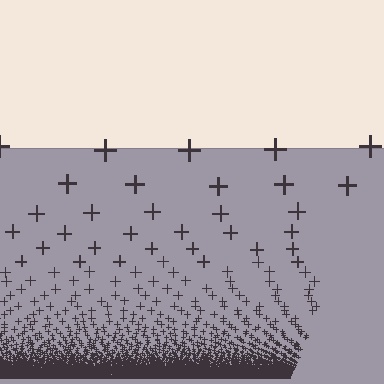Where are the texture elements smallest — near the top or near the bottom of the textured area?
Near the bottom.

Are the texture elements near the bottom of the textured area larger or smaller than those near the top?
Smaller. The gradient is inverted — elements near the bottom are smaller and denser.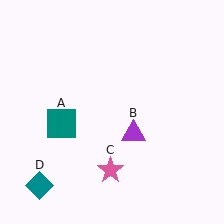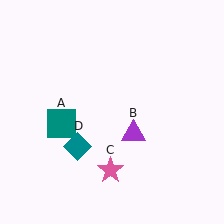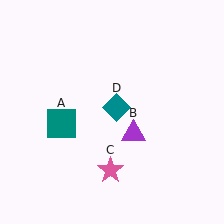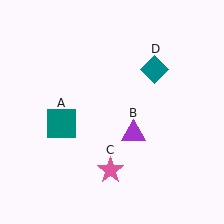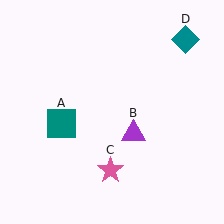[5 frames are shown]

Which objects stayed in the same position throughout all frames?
Teal square (object A) and purple triangle (object B) and pink star (object C) remained stationary.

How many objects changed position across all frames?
1 object changed position: teal diamond (object D).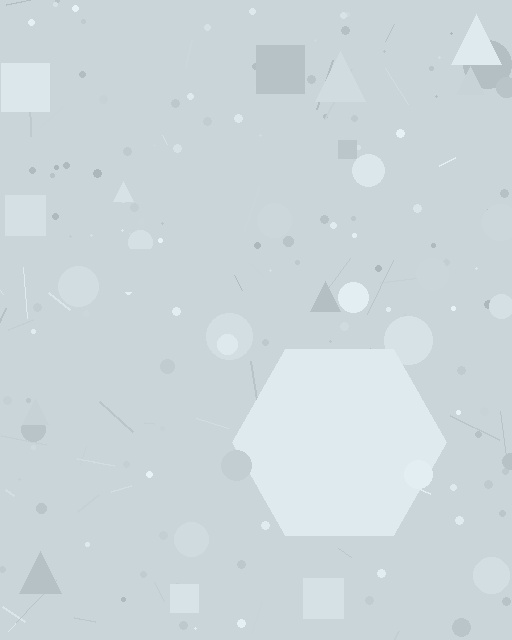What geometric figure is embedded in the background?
A hexagon is embedded in the background.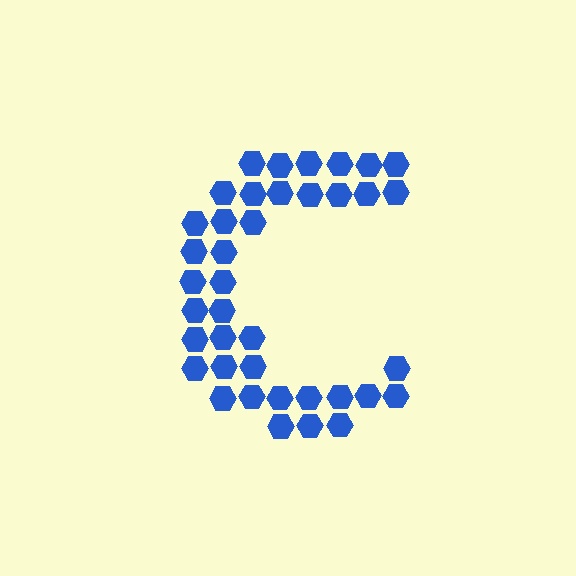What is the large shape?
The large shape is the letter C.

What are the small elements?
The small elements are hexagons.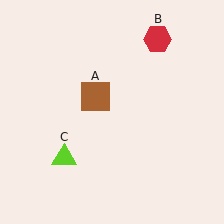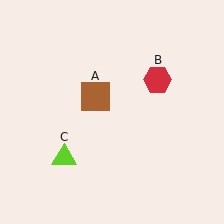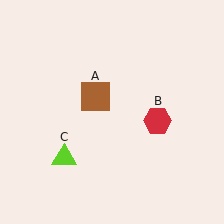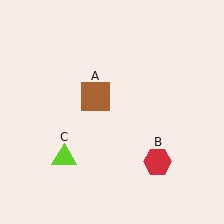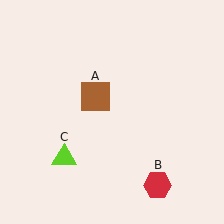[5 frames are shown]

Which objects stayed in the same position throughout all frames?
Brown square (object A) and lime triangle (object C) remained stationary.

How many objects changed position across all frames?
1 object changed position: red hexagon (object B).